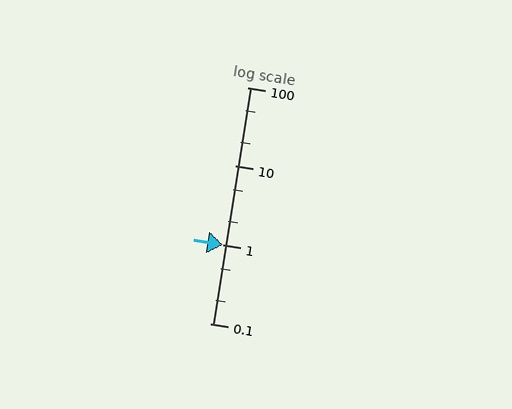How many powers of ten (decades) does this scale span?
The scale spans 3 decades, from 0.1 to 100.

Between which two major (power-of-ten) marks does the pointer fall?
The pointer is between 1 and 10.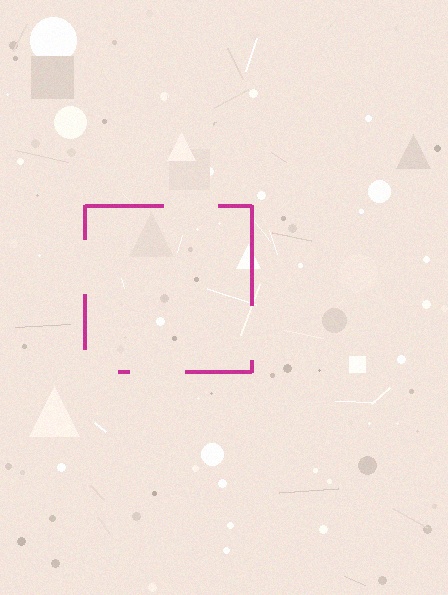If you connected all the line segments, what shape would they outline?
They would outline a square.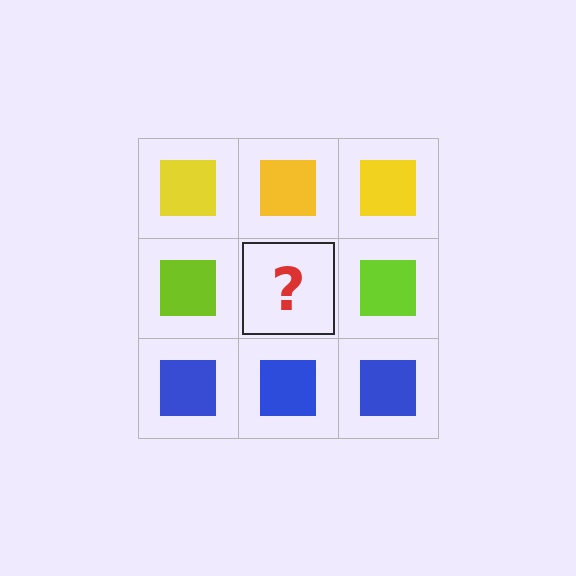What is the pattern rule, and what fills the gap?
The rule is that each row has a consistent color. The gap should be filled with a lime square.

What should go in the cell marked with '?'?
The missing cell should contain a lime square.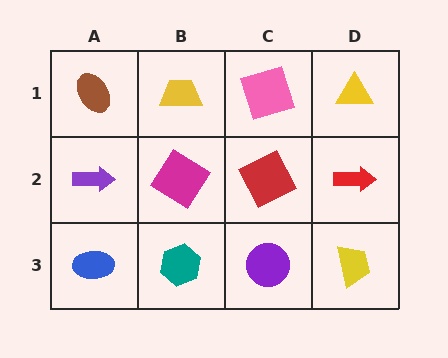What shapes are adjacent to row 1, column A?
A purple arrow (row 2, column A), a yellow trapezoid (row 1, column B).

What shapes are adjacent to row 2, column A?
A brown ellipse (row 1, column A), a blue ellipse (row 3, column A), a magenta diamond (row 2, column B).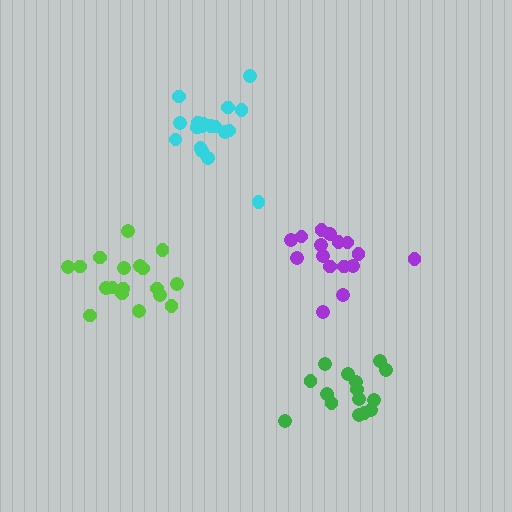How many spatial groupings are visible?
There are 4 spatial groupings.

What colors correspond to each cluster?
The clusters are colored: purple, cyan, lime, green.